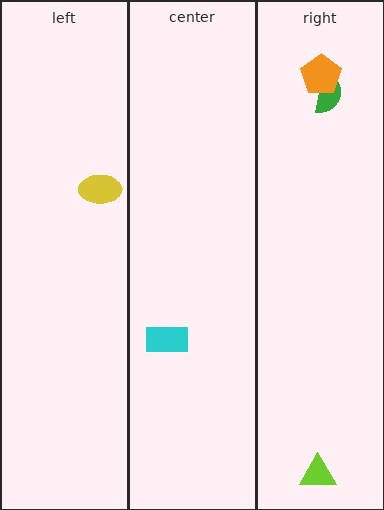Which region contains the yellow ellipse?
The left region.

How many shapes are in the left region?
1.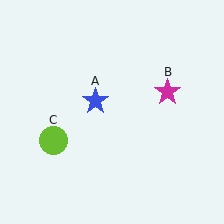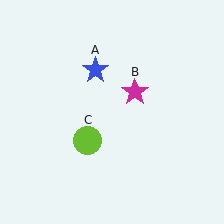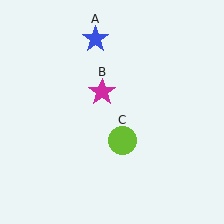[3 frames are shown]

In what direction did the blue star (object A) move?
The blue star (object A) moved up.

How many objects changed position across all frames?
3 objects changed position: blue star (object A), magenta star (object B), lime circle (object C).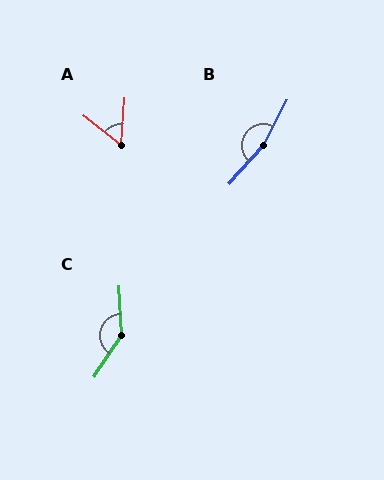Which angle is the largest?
B, at approximately 165 degrees.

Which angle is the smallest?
A, at approximately 56 degrees.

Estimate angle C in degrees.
Approximately 144 degrees.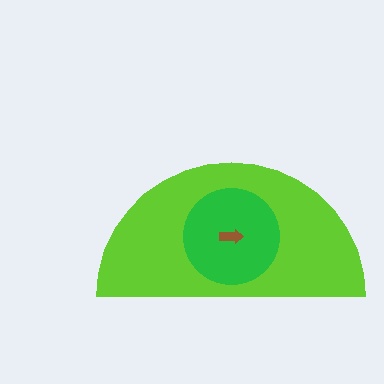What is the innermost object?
The brown arrow.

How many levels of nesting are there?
3.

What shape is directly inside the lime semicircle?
The green circle.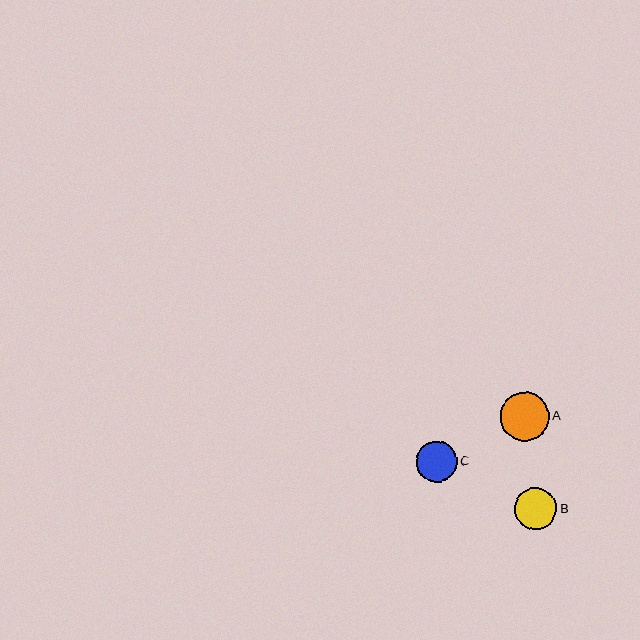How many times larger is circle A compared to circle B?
Circle A is approximately 1.2 times the size of circle B.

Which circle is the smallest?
Circle C is the smallest with a size of approximately 41 pixels.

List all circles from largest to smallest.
From largest to smallest: A, B, C.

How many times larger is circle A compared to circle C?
Circle A is approximately 1.2 times the size of circle C.